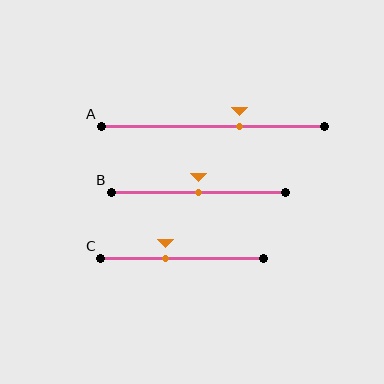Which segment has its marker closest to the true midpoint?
Segment B has its marker closest to the true midpoint.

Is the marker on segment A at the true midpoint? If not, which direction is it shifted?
No, the marker on segment A is shifted to the right by about 12% of the segment length.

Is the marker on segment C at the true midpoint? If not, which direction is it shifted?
No, the marker on segment C is shifted to the left by about 10% of the segment length.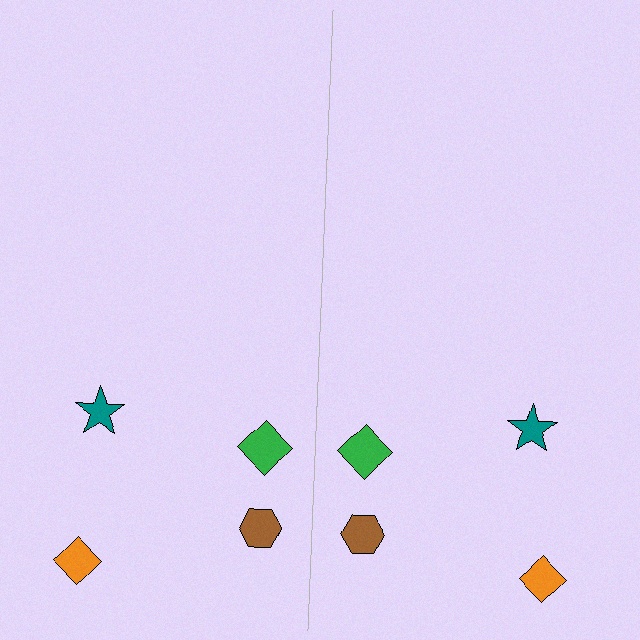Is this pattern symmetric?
Yes, this pattern has bilateral (reflection) symmetry.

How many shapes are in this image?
There are 8 shapes in this image.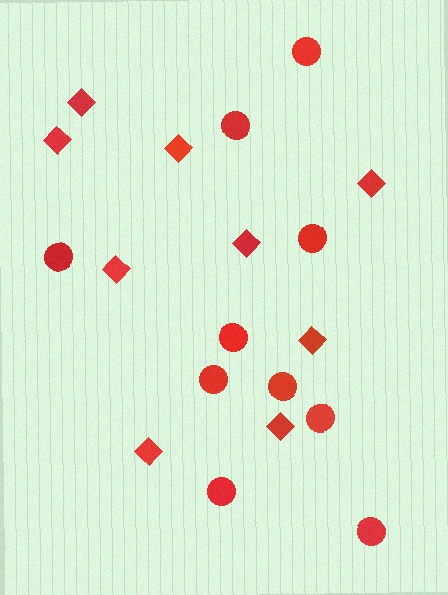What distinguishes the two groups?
There are 2 groups: one group of diamonds (9) and one group of circles (10).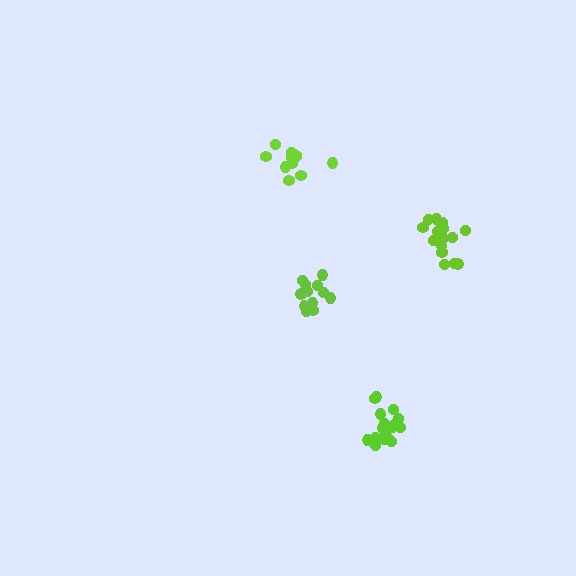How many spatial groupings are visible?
There are 4 spatial groupings.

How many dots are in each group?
Group 1: 12 dots, Group 2: 17 dots, Group 3: 12 dots, Group 4: 17 dots (58 total).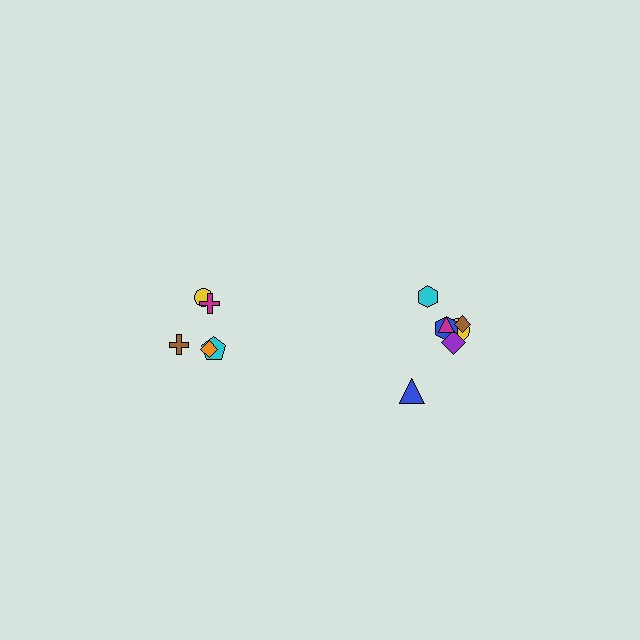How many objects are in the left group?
There are 5 objects.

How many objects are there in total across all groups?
There are 12 objects.